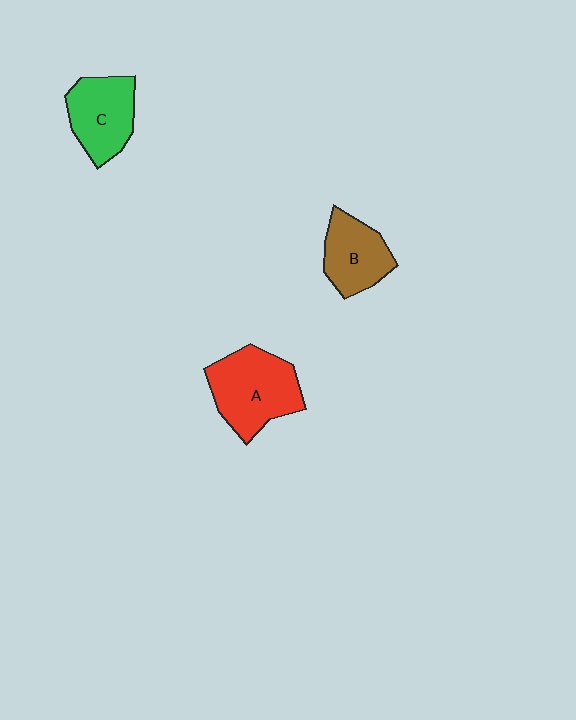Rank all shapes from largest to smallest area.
From largest to smallest: A (red), C (green), B (brown).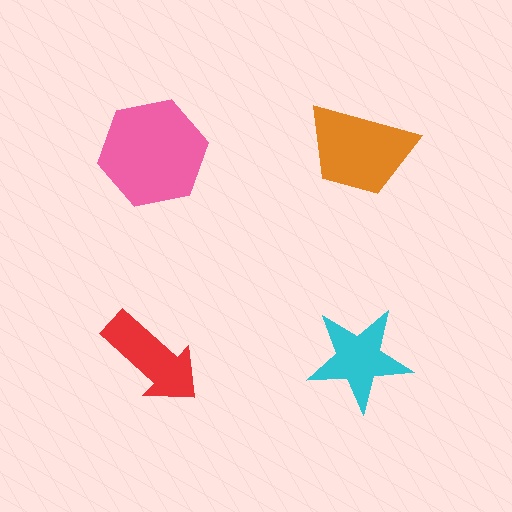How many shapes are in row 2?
2 shapes.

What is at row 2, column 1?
A red arrow.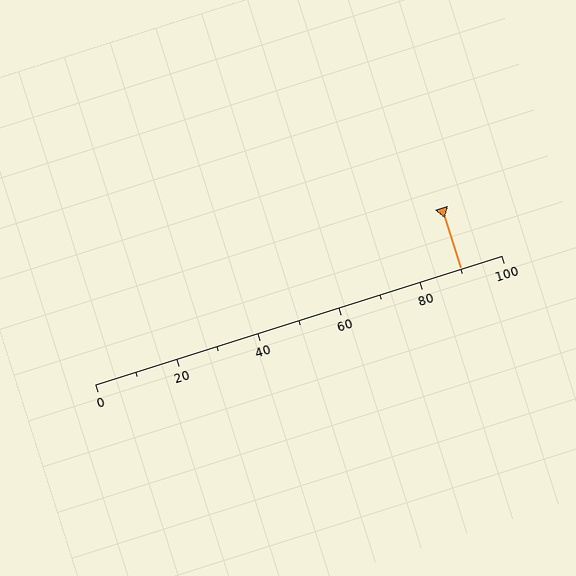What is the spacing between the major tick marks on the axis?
The major ticks are spaced 20 apart.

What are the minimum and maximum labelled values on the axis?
The axis runs from 0 to 100.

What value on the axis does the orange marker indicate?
The marker indicates approximately 90.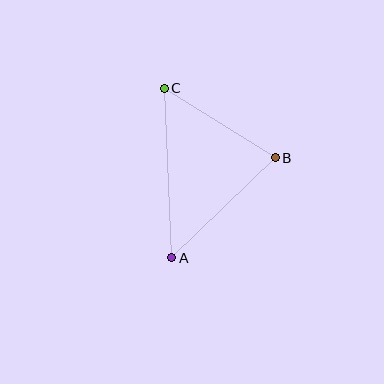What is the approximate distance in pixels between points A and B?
The distance between A and B is approximately 144 pixels.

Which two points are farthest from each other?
Points A and C are farthest from each other.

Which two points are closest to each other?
Points B and C are closest to each other.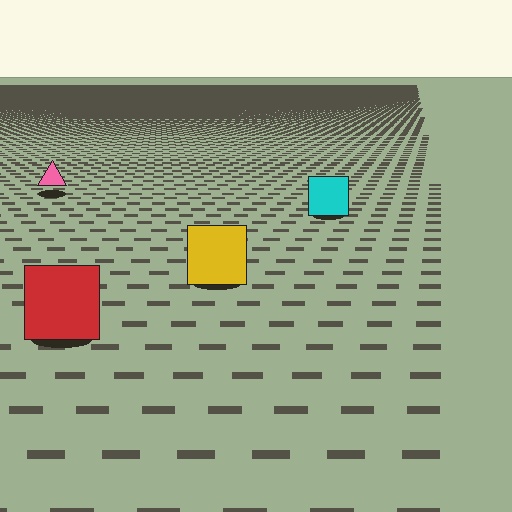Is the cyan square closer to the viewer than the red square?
No. The red square is closer — you can tell from the texture gradient: the ground texture is coarser near it.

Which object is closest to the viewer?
The red square is closest. The texture marks near it are larger and more spread out.